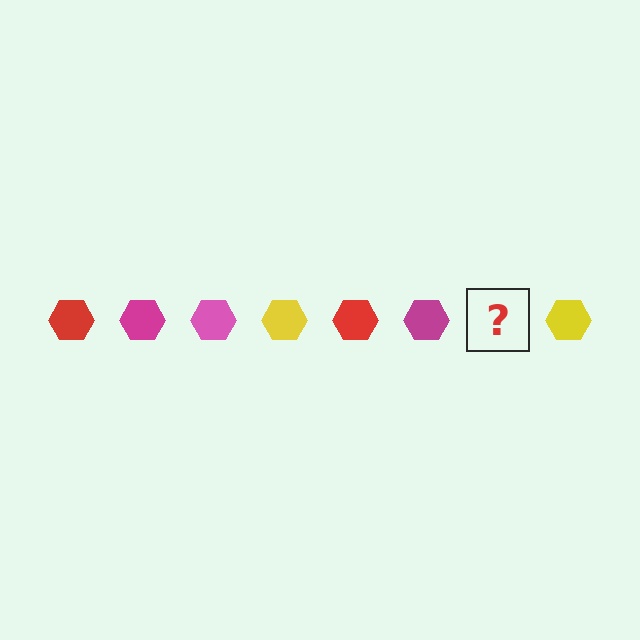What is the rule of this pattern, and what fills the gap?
The rule is that the pattern cycles through red, magenta, pink, yellow hexagons. The gap should be filled with a pink hexagon.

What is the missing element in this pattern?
The missing element is a pink hexagon.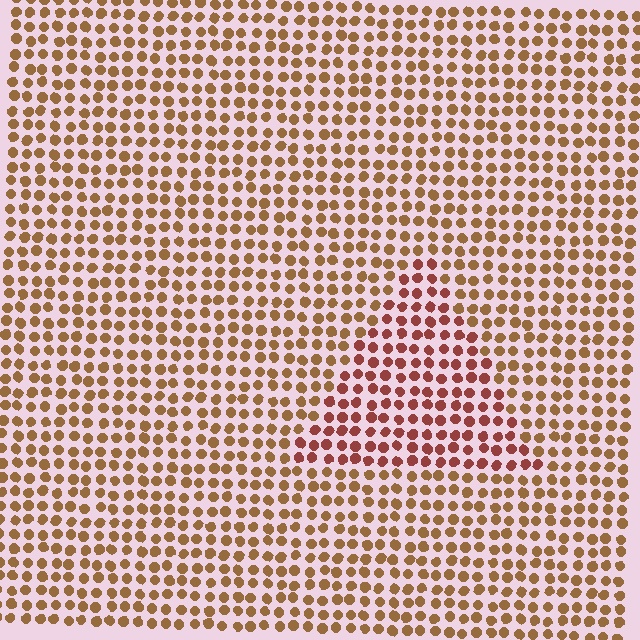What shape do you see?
I see a triangle.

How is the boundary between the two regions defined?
The boundary is defined purely by a slight shift in hue (about 31 degrees). Spacing, size, and orientation are identical on both sides.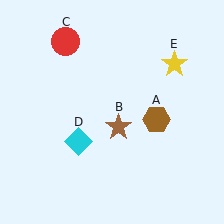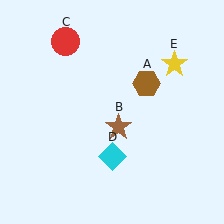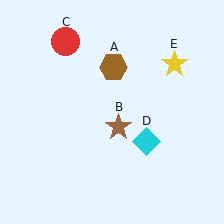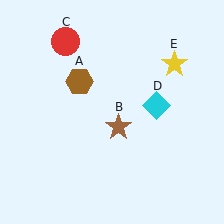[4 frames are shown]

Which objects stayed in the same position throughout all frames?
Brown star (object B) and red circle (object C) and yellow star (object E) remained stationary.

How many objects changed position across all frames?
2 objects changed position: brown hexagon (object A), cyan diamond (object D).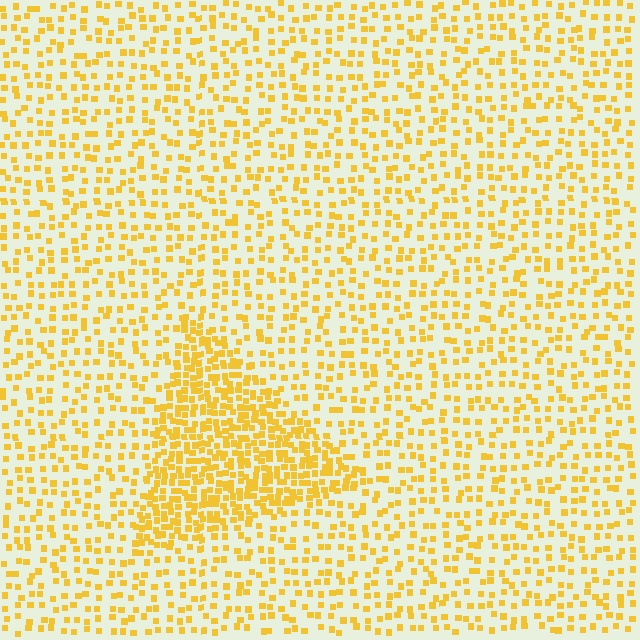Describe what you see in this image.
The image contains small yellow elements arranged at two different densities. A triangle-shaped region is visible where the elements are more densely packed than the surrounding area.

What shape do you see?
I see a triangle.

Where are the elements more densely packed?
The elements are more densely packed inside the triangle boundary.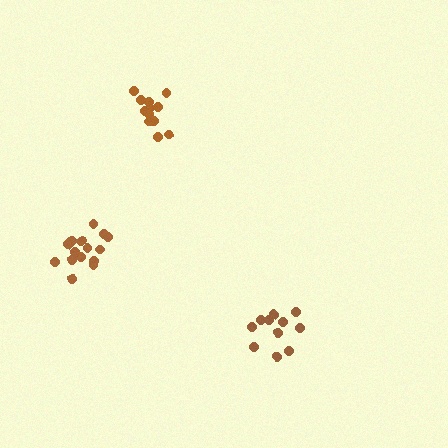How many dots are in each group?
Group 1: 11 dots, Group 2: 16 dots, Group 3: 13 dots (40 total).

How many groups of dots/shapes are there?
There are 3 groups.